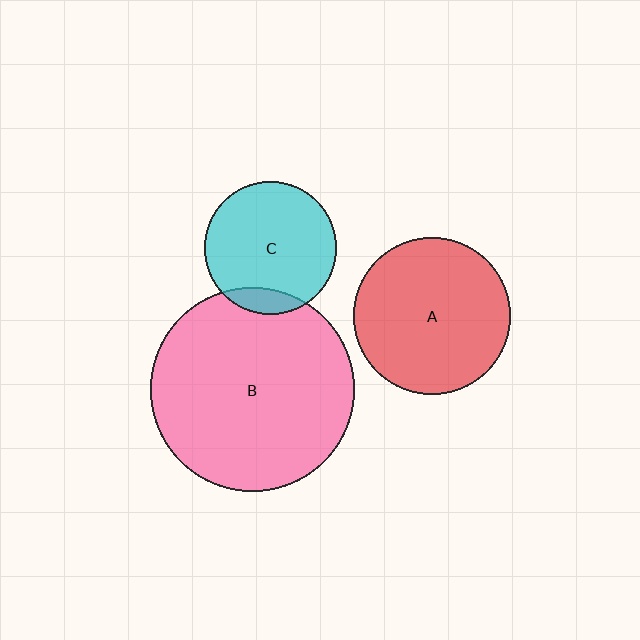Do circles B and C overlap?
Yes.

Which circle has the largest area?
Circle B (pink).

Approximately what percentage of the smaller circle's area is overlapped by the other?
Approximately 10%.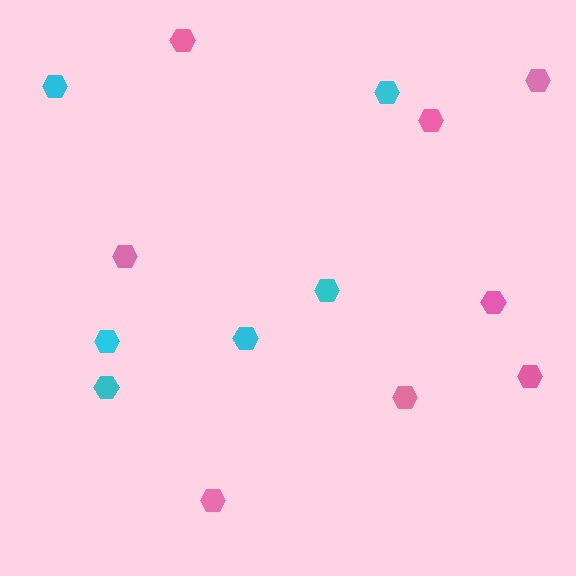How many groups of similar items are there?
There are 2 groups: one group of pink hexagons (8) and one group of cyan hexagons (6).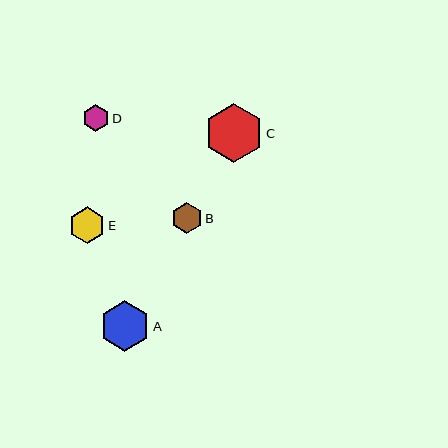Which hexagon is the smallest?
Hexagon D is the smallest with a size of approximately 26 pixels.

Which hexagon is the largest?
Hexagon C is the largest with a size of approximately 59 pixels.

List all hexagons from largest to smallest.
From largest to smallest: C, A, E, B, D.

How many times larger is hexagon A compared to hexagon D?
Hexagon A is approximately 1.9 times the size of hexagon D.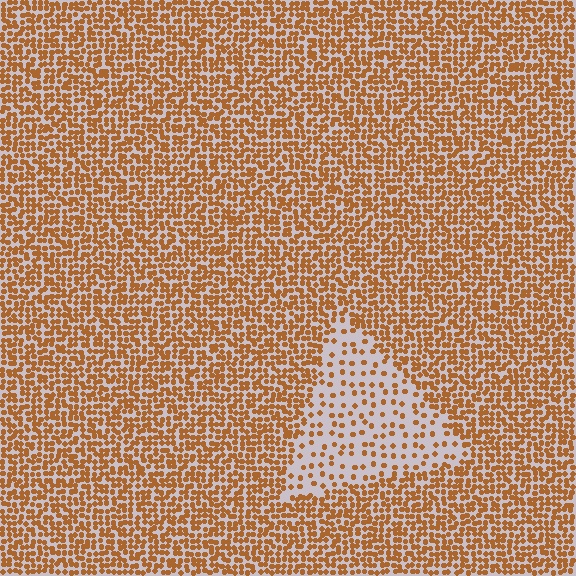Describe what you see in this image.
The image contains small brown elements arranged at two different densities. A triangle-shaped region is visible where the elements are less densely packed than the surrounding area.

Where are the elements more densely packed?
The elements are more densely packed outside the triangle boundary.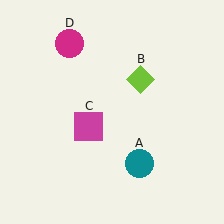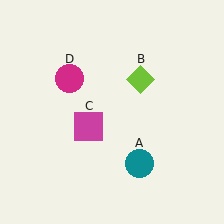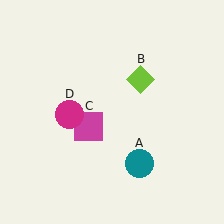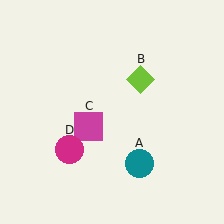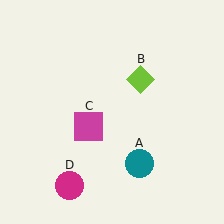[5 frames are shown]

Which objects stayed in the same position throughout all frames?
Teal circle (object A) and lime diamond (object B) and magenta square (object C) remained stationary.